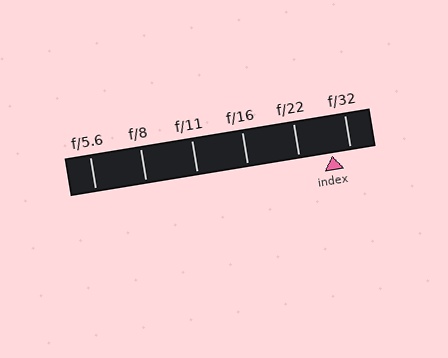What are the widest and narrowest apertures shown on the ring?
The widest aperture shown is f/5.6 and the narrowest is f/32.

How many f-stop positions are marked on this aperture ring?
There are 6 f-stop positions marked.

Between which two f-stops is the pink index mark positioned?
The index mark is between f/22 and f/32.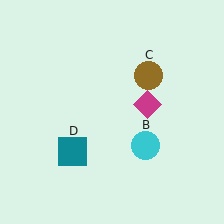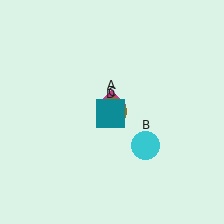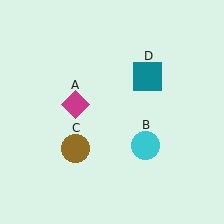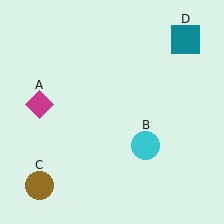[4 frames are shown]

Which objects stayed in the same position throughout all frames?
Cyan circle (object B) remained stationary.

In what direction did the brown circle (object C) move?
The brown circle (object C) moved down and to the left.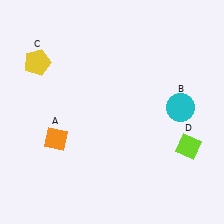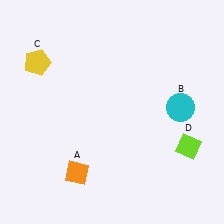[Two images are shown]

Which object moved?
The orange diamond (A) moved down.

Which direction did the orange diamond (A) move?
The orange diamond (A) moved down.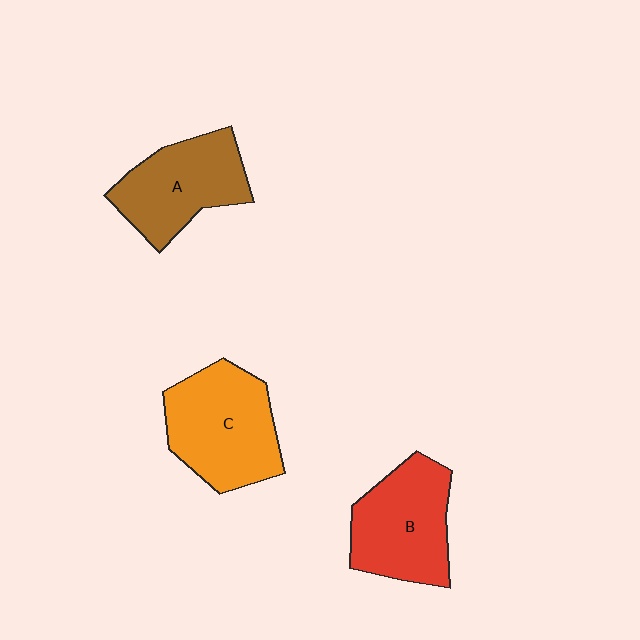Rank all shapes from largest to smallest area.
From largest to smallest: C (orange), B (red), A (brown).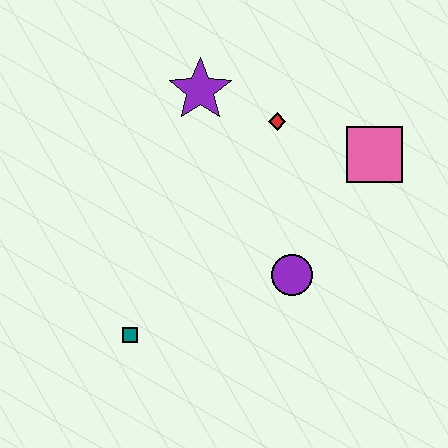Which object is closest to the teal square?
The purple circle is closest to the teal square.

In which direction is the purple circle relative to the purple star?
The purple circle is below the purple star.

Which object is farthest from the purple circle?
The purple star is farthest from the purple circle.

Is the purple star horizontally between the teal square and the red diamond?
Yes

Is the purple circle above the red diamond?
No